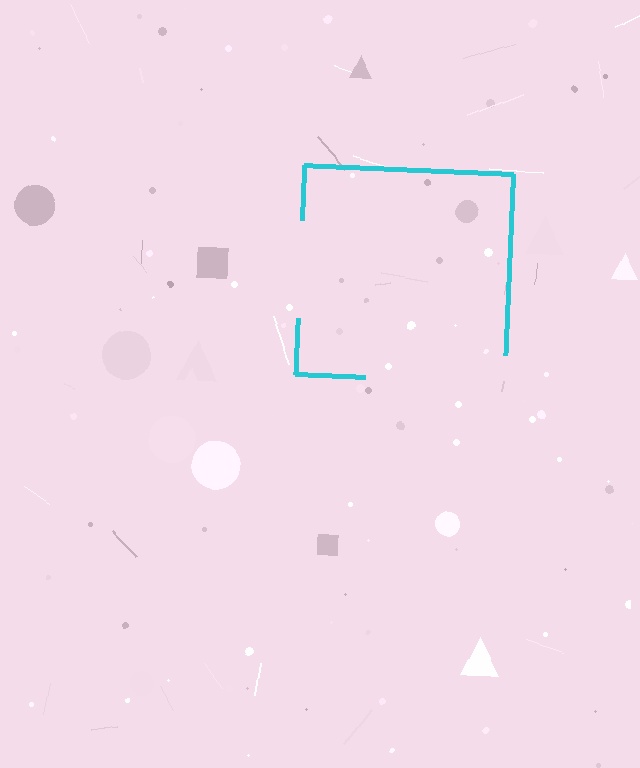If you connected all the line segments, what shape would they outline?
They would outline a square.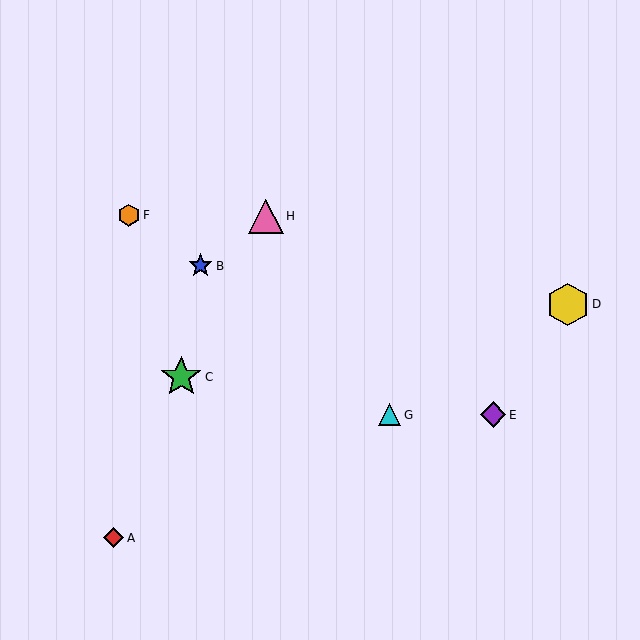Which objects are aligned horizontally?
Objects E, G are aligned horizontally.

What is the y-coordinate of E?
Object E is at y≈415.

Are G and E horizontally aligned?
Yes, both are at y≈415.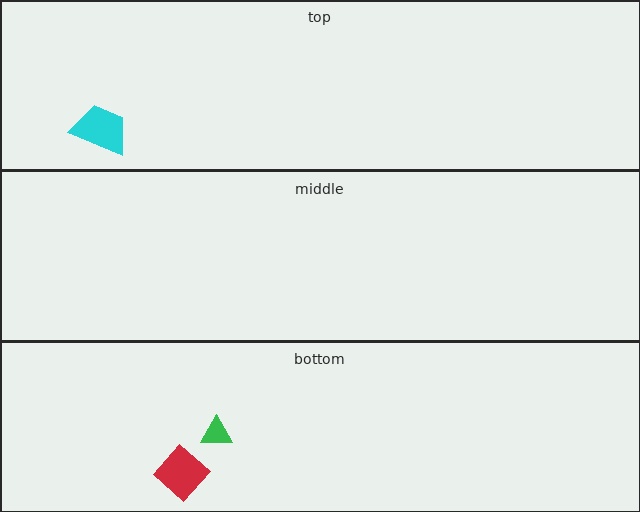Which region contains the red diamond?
The bottom region.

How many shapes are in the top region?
1.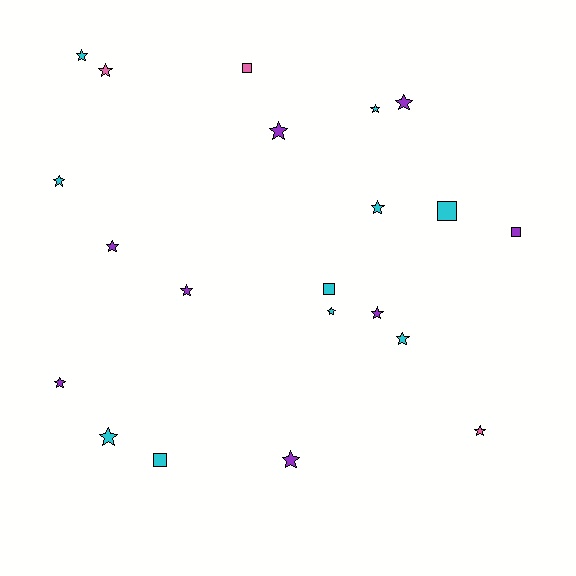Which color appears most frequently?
Cyan, with 10 objects.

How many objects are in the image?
There are 21 objects.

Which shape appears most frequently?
Star, with 16 objects.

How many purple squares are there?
There is 1 purple square.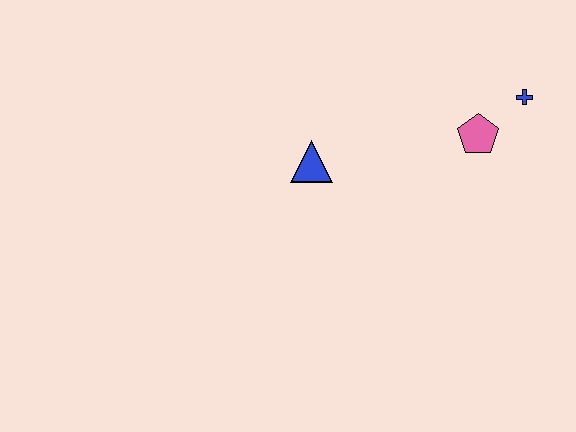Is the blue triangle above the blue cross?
No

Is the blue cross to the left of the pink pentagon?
No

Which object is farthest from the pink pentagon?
The blue triangle is farthest from the pink pentagon.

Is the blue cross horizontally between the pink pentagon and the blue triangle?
No